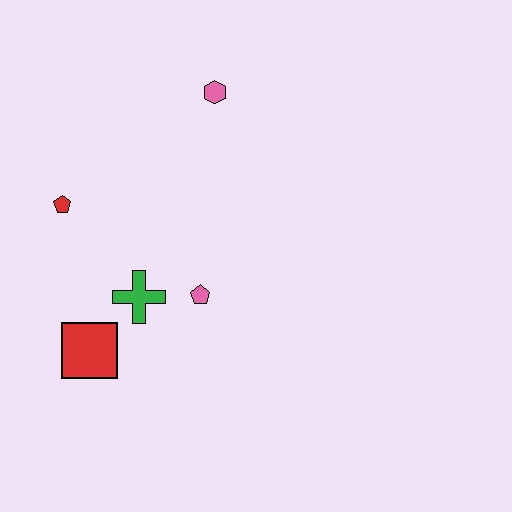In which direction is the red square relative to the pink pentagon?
The red square is to the left of the pink pentagon.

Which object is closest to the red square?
The green cross is closest to the red square.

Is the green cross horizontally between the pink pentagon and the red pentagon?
Yes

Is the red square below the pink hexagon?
Yes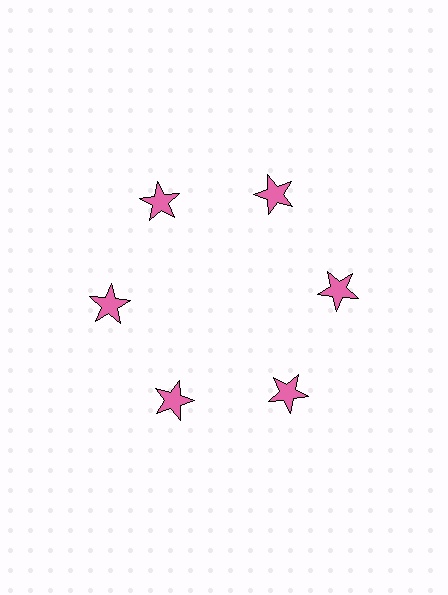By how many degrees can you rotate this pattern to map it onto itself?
The pattern maps onto itself every 60 degrees of rotation.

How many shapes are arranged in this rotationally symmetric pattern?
There are 6 shapes, arranged in 6 groups of 1.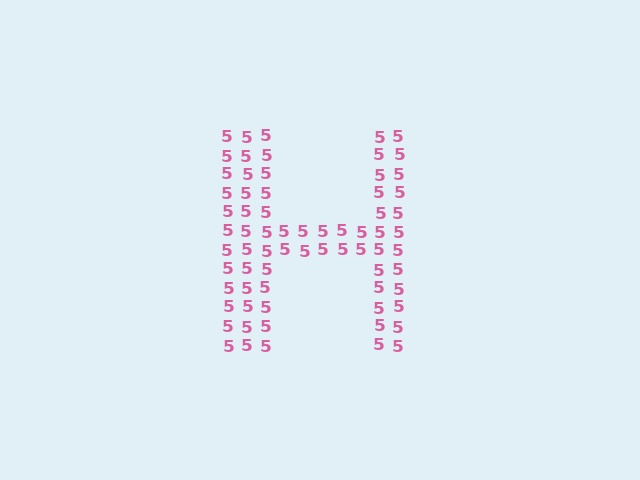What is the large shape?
The large shape is the letter H.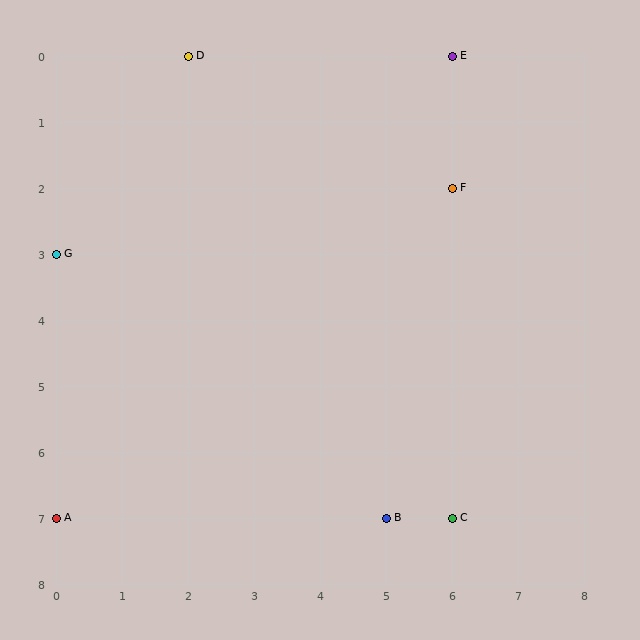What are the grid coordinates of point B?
Point B is at grid coordinates (5, 7).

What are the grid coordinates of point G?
Point G is at grid coordinates (0, 3).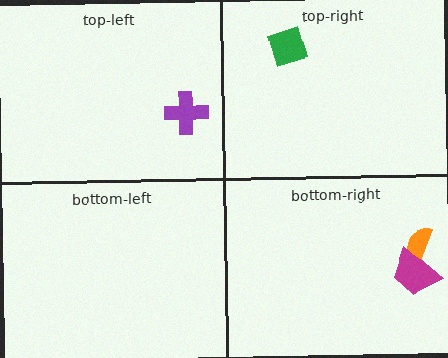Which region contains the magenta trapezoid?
The bottom-right region.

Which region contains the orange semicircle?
The bottom-right region.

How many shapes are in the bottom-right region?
2.